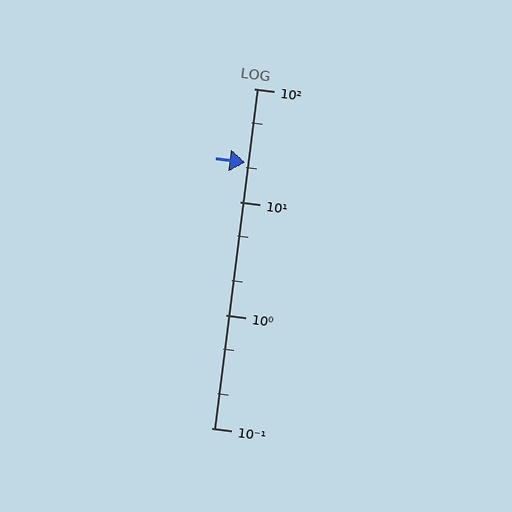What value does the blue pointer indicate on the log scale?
The pointer indicates approximately 22.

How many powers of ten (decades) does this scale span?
The scale spans 3 decades, from 0.1 to 100.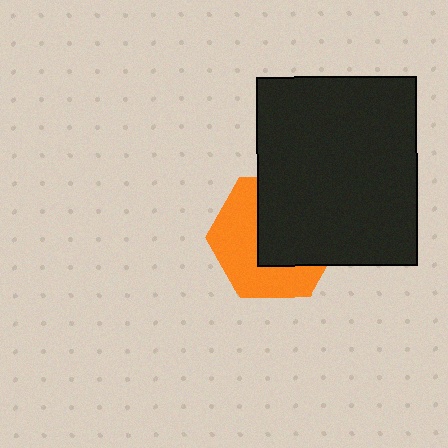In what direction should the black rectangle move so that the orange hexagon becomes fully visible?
The black rectangle should move toward the upper-right. That is the shortest direction to clear the overlap and leave the orange hexagon fully visible.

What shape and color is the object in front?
The object in front is a black rectangle.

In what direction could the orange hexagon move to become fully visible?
The orange hexagon could move toward the lower-left. That would shift it out from behind the black rectangle entirely.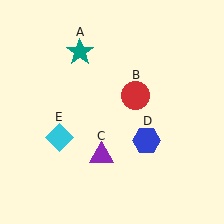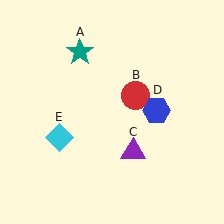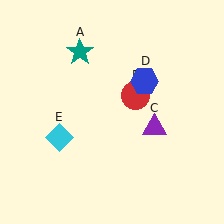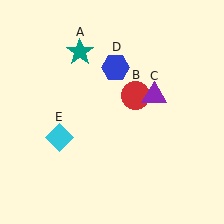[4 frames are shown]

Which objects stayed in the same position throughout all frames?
Teal star (object A) and red circle (object B) and cyan diamond (object E) remained stationary.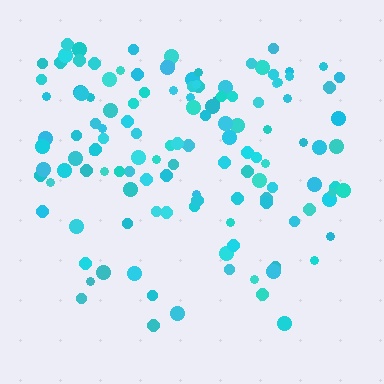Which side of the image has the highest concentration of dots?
The top.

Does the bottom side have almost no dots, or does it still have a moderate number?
Still a moderate number, just noticeably fewer than the top.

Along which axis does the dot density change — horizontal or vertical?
Vertical.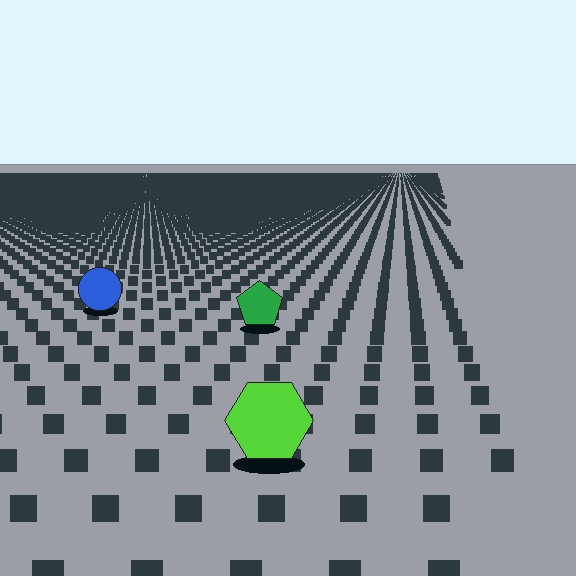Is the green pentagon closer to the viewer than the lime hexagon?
No. The lime hexagon is closer — you can tell from the texture gradient: the ground texture is coarser near it.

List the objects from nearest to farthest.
From nearest to farthest: the lime hexagon, the green pentagon, the blue circle.